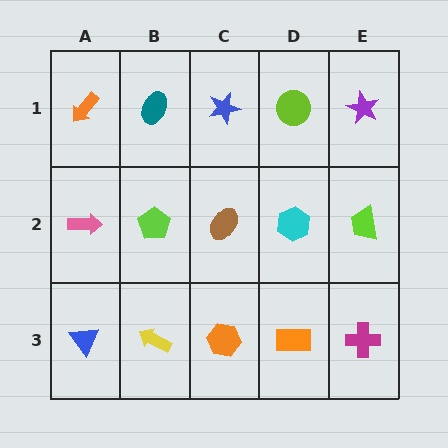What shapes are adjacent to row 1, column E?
A lime trapezoid (row 2, column E), a lime circle (row 1, column D).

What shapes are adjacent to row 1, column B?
A lime pentagon (row 2, column B), an orange arrow (row 1, column A), a blue star (row 1, column C).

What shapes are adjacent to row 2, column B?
A teal ellipse (row 1, column B), a yellow arrow (row 3, column B), a pink arrow (row 2, column A), a brown ellipse (row 2, column C).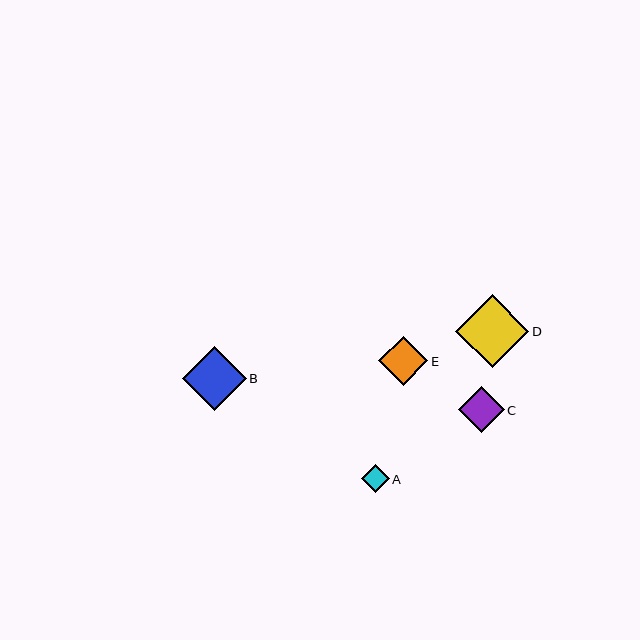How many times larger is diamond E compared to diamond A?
Diamond E is approximately 1.8 times the size of diamond A.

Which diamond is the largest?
Diamond D is the largest with a size of approximately 73 pixels.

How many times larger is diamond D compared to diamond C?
Diamond D is approximately 1.6 times the size of diamond C.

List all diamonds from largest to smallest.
From largest to smallest: D, B, E, C, A.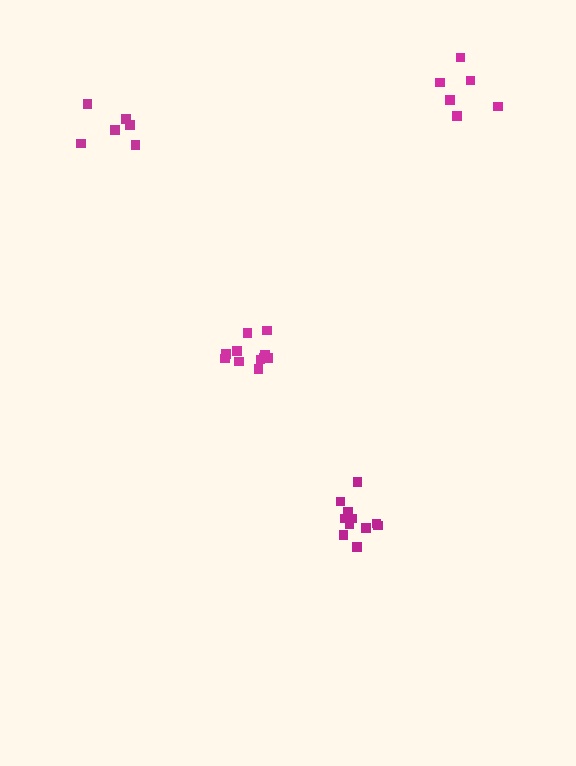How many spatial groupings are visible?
There are 4 spatial groupings.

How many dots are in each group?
Group 1: 6 dots, Group 2: 11 dots, Group 3: 11 dots, Group 4: 6 dots (34 total).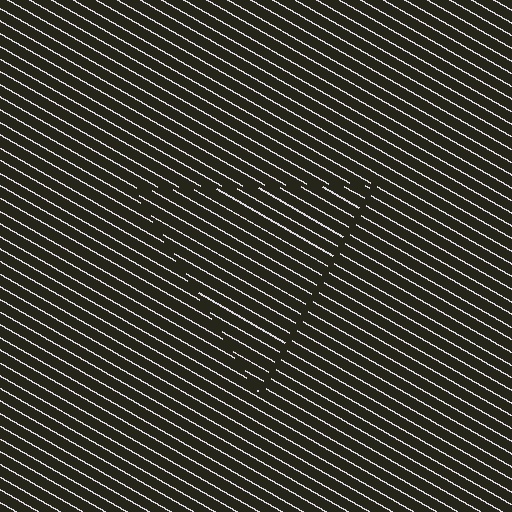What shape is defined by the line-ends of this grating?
An illusory triangle. The interior of the shape contains the same grating, shifted by half a period — the contour is defined by the phase discontinuity where line-ends from the inner and outer gratings abut.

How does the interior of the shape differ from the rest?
The interior of the shape contains the same grating, shifted by half a period — the contour is defined by the phase discontinuity where line-ends from the inner and outer gratings abut.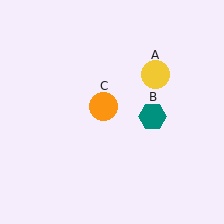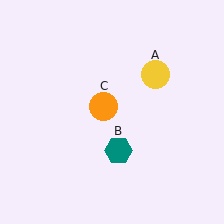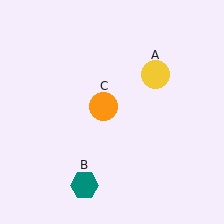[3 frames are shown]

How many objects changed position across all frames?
1 object changed position: teal hexagon (object B).